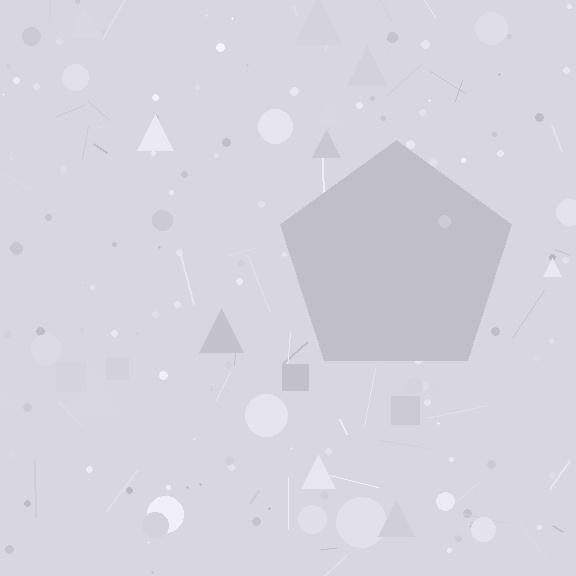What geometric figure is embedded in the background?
A pentagon is embedded in the background.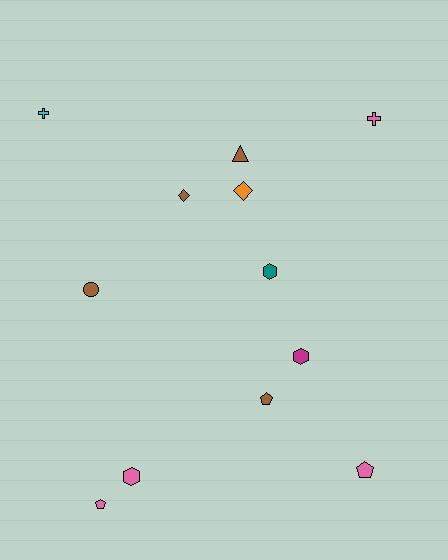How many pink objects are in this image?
There are 4 pink objects.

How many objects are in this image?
There are 12 objects.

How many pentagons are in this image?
There are 3 pentagons.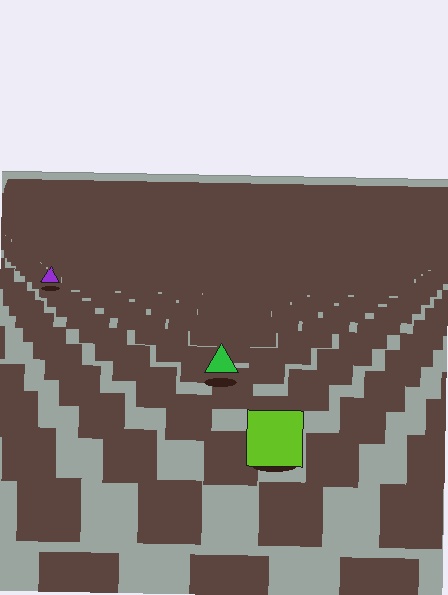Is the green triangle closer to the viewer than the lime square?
No. The lime square is closer — you can tell from the texture gradient: the ground texture is coarser near it.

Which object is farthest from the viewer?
The purple triangle is farthest from the viewer. It appears smaller and the ground texture around it is denser.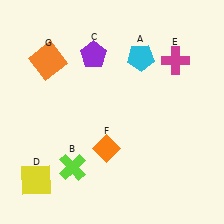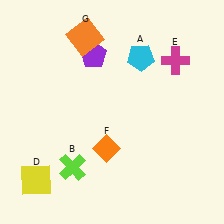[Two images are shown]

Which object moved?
The orange square (G) moved right.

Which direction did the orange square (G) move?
The orange square (G) moved right.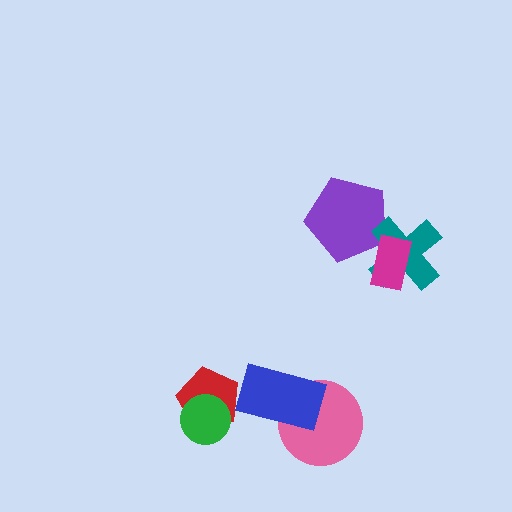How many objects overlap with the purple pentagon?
2 objects overlap with the purple pentagon.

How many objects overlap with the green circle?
1 object overlaps with the green circle.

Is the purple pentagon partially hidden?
Yes, it is partially covered by another shape.